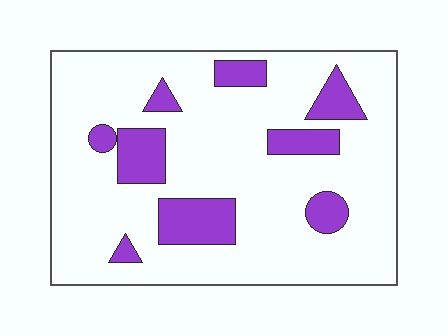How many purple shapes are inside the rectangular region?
9.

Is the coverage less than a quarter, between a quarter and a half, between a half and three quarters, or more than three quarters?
Less than a quarter.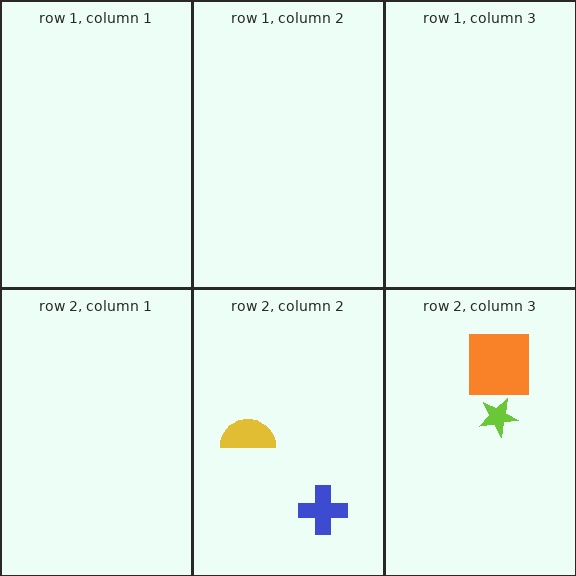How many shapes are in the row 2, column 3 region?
2.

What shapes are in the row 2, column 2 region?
The yellow semicircle, the blue cross.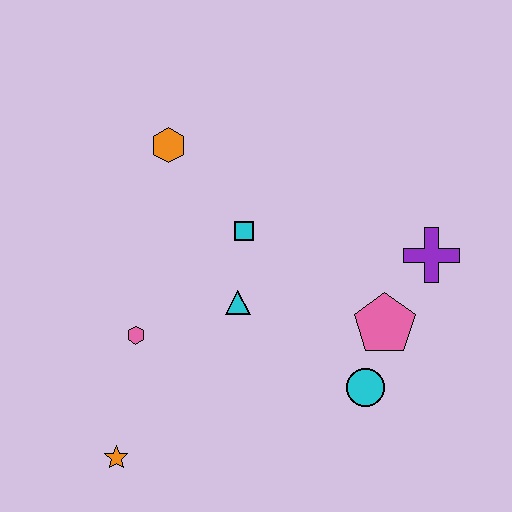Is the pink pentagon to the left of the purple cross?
Yes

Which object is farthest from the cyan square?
The orange star is farthest from the cyan square.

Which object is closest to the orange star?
The pink hexagon is closest to the orange star.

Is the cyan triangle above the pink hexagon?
Yes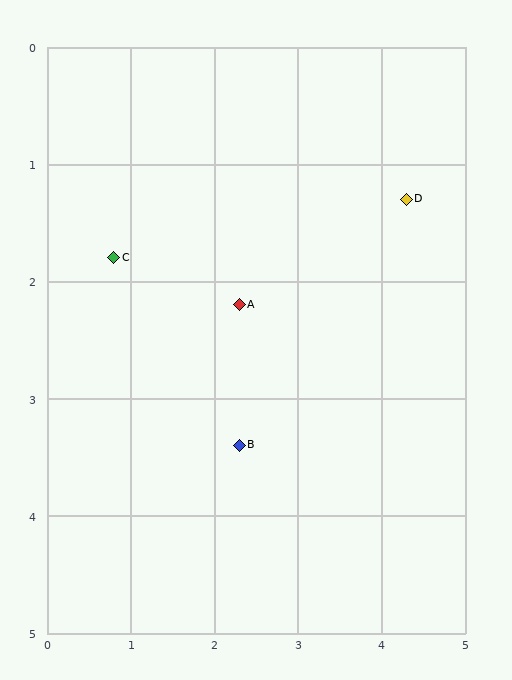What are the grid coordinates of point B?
Point B is at approximately (2.3, 3.4).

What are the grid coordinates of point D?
Point D is at approximately (4.3, 1.3).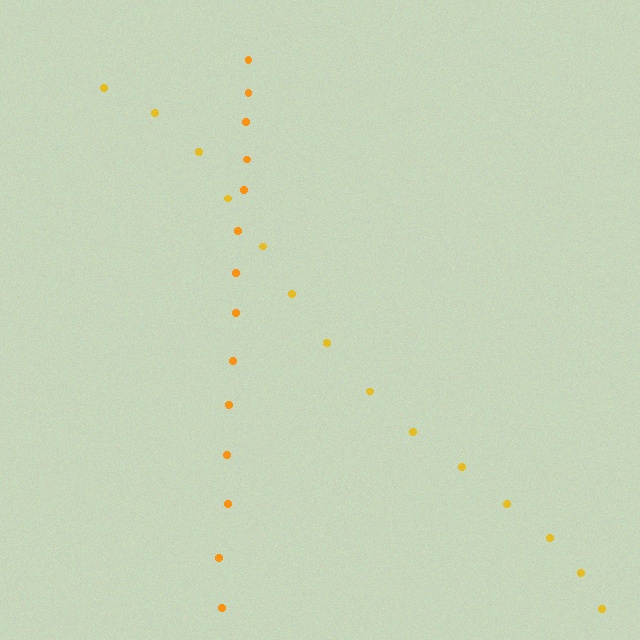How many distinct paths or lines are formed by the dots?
There are 2 distinct paths.